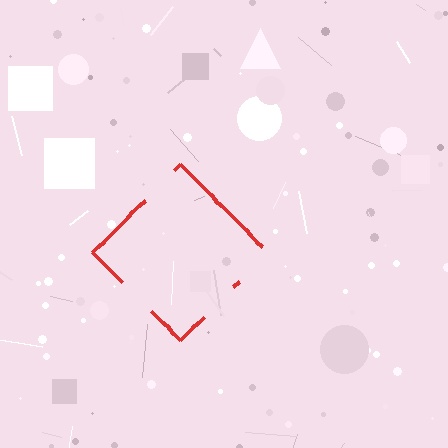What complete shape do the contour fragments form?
The contour fragments form a diamond.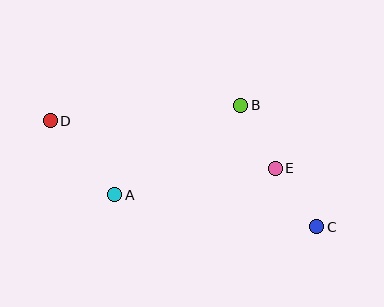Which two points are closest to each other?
Points B and E are closest to each other.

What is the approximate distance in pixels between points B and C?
The distance between B and C is approximately 143 pixels.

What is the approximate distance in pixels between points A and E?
The distance between A and E is approximately 163 pixels.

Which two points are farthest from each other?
Points C and D are farthest from each other.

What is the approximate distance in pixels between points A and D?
The distance between A and D is approximately 98 pixels.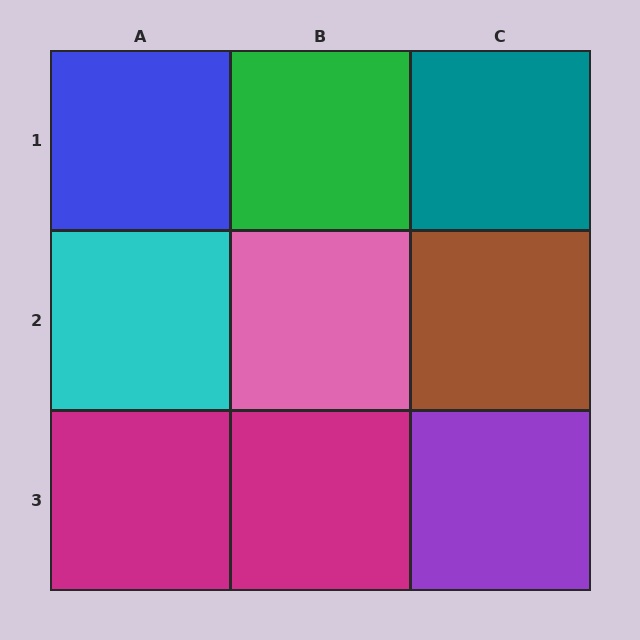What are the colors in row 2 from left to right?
Cyan, pink, brown.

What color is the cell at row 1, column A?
Blue.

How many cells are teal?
1 cell is teal.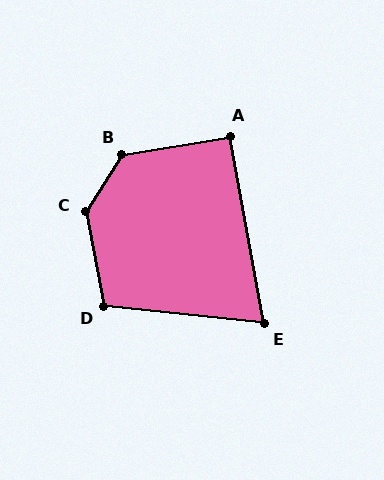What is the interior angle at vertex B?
Approximately 132 degrees (obtuse).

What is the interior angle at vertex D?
Approximately 107 degrees (obtuse).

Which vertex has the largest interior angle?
C, at approximately 136 degrees.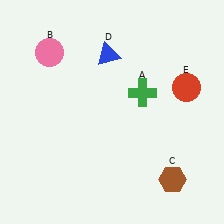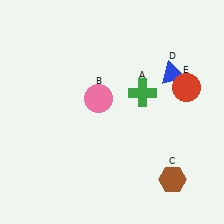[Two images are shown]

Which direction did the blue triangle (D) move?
The blue triangle (D) moved right.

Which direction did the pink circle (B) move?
The pink circle (B) moved right.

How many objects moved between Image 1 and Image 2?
2 objects moved between the two images.